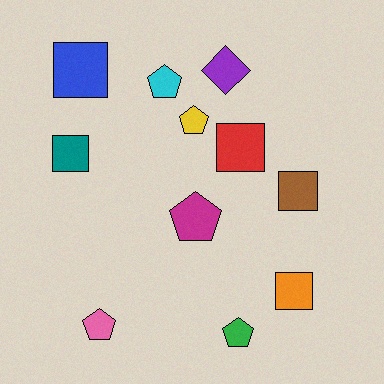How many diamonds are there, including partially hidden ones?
There is 1 diamond.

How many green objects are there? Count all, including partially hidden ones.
There is 1 green object.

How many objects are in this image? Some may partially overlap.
There are 11 objects.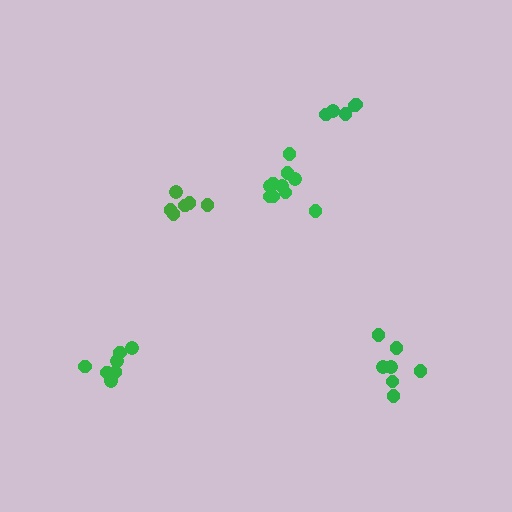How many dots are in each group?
Group 1: 7 dots, Group 2: 6 dots, Group 3: 10 dots, Group 4: 5 dots, Group 5: 7 dots (35 total).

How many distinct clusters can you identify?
There are 5 distinct clusters.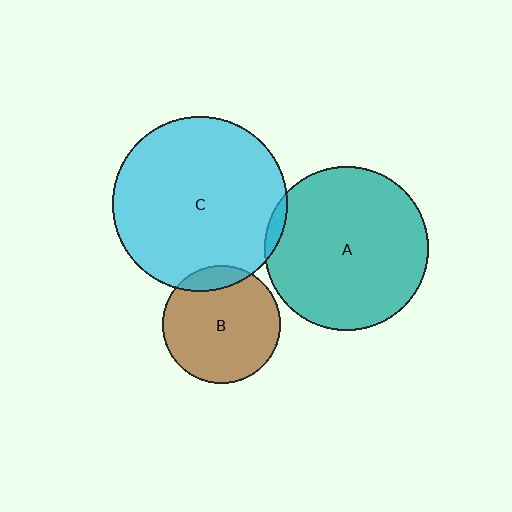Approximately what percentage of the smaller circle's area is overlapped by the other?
Approximately 5%.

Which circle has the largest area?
Circle C (cyan).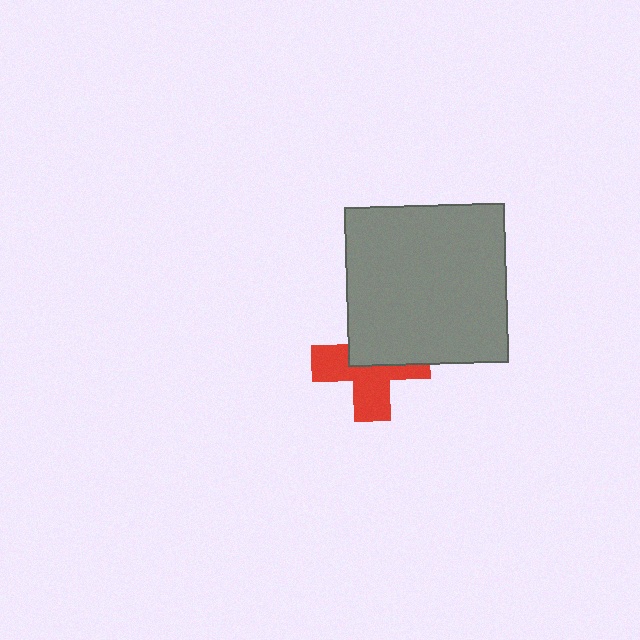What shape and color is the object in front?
The object in front is a gray square.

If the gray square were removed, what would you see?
You would see the complete red cross.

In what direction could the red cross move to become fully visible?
The red cross could move down. That would shift it out from behind the gray square entirely.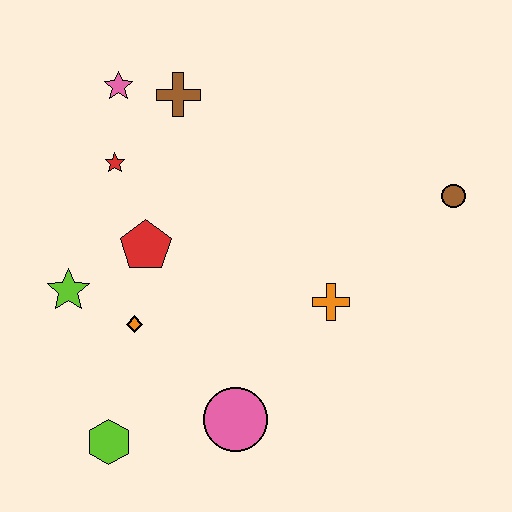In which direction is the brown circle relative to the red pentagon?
The brown circle is to the right of the red pentagon.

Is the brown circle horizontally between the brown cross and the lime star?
No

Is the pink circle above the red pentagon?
No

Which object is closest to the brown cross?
The pink star is closest to the brown cross.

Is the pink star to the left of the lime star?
No